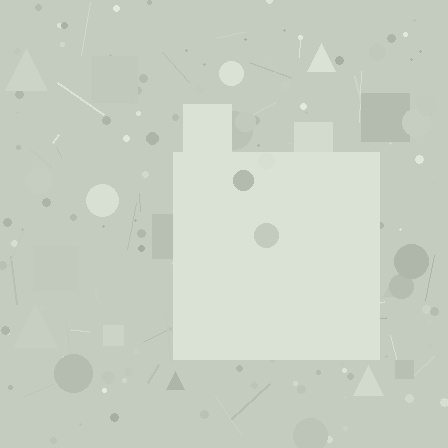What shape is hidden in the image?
A square is hidden in the image.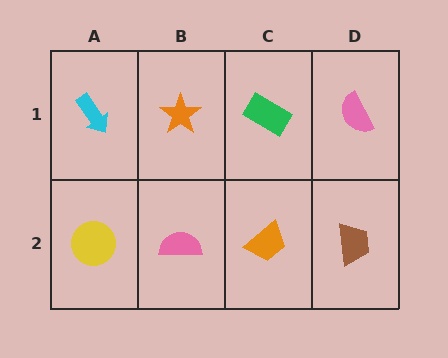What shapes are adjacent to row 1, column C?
An orange trapezoid (row 2, column C), an orange star (row 1, column B), a pink semicircle (row 1, column D).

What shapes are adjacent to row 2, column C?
A green rectangle (row 1, column C), a pink semicircle (row 2, column B), a brown trapezoid (row 2, column D).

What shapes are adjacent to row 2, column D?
A pink semicircle (row 1, column D), an orange trapezoid (row 2, column C).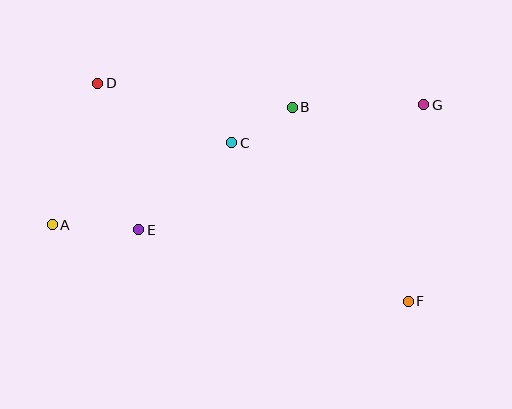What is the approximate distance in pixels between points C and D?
The distance between C and D is approximately 147 pixels.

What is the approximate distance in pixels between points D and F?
The distance between D and F is approximately 379 pixels.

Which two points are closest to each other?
Points B and C are closest to each other.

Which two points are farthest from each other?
Points A and G are farthest from each other.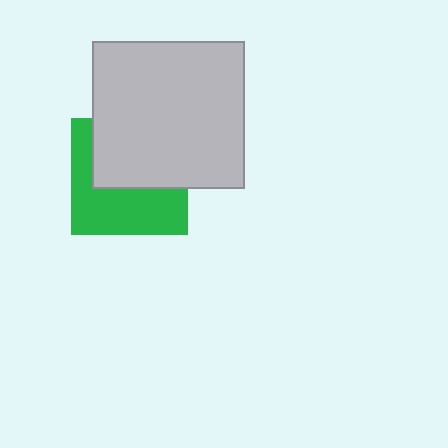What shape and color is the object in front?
The object in front is a light gray rectangle.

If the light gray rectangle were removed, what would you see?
You would see the complete green square.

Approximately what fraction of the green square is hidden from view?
Roughly 50% of the green square is hidden behind the light gray rectangle.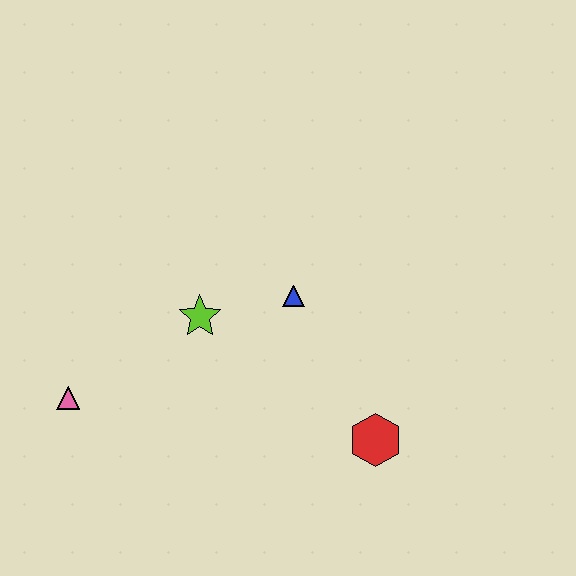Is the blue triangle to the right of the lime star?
Yes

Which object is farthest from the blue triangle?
The pink triangle is farthest from the blue triangle.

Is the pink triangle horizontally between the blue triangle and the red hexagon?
No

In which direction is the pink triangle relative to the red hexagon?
The pink triangle is to the left of the red hexagon.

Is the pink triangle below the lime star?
Yes